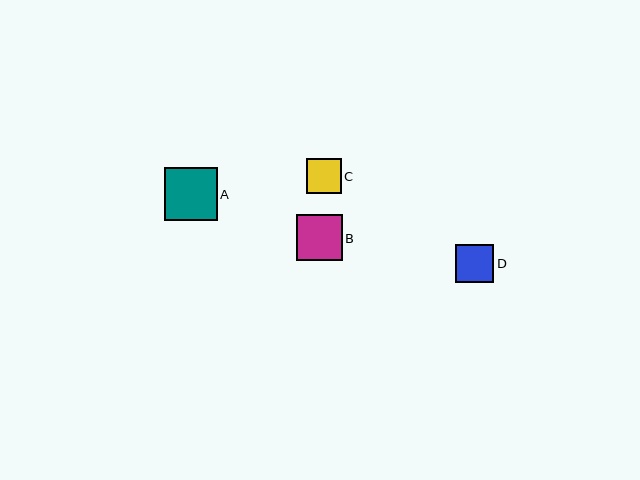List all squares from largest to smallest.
From largest to smallest: A, B, D, C.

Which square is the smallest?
Square C is the smallest with a size of approximately 35 pixels.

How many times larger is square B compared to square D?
Square B is approximately 1.2 times the size of square D.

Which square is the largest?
Square A is the largest with a size of approximately 53 pixels.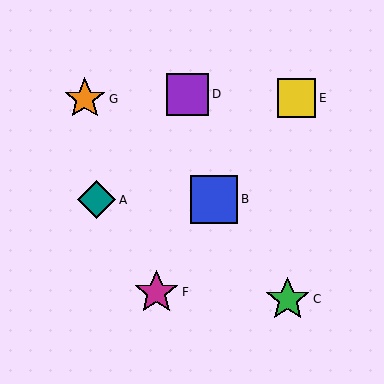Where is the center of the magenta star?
The center of the magenta star is at (156, 292).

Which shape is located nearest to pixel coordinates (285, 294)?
The green star (labeled C) at (288, 299) is nearest to that location.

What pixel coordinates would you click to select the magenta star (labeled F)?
Click at (156, 292) to select the magenta star F.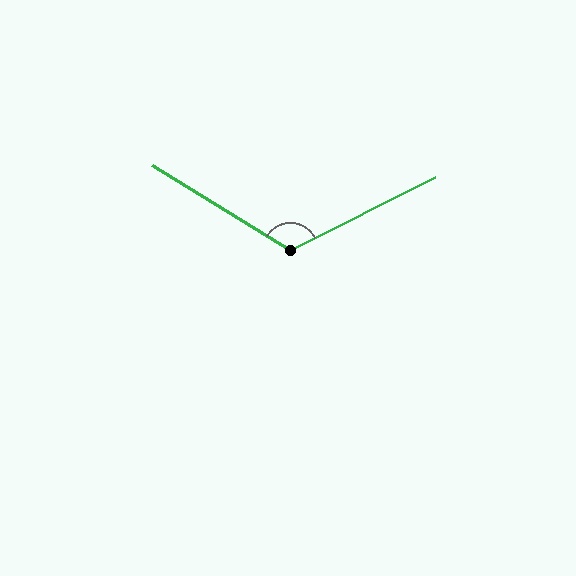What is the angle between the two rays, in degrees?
Approximately 122 degrees.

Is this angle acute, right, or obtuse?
It is obtuse.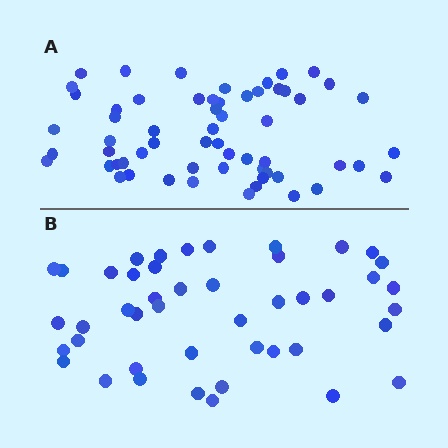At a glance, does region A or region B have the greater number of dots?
Region A (the top region) has more dots.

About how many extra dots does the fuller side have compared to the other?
Region A has approximately 15 more dots than region B.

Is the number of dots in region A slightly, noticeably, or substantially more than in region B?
Region A has noticeably more, but not dramatically so. The ratio is roughly 1.3 to 1.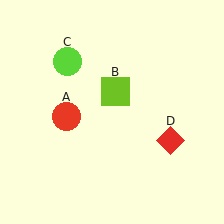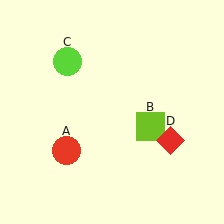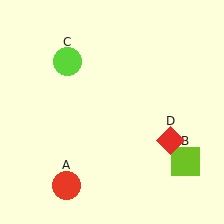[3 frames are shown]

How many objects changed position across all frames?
2 objects changed position: red circle (object A), lime square (object B).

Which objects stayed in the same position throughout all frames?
Lime circle (object C) and red diamond (object D) remained stationary.